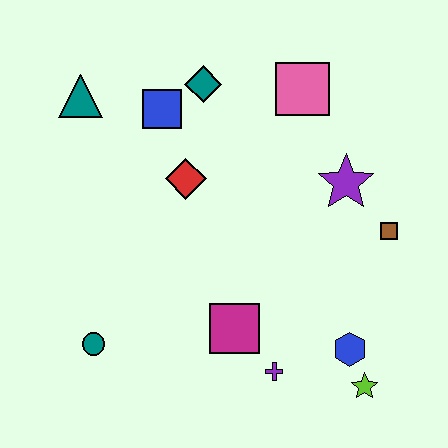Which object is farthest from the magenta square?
The teal triangle is farthest from the magenta square.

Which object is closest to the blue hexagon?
The lime star is closest to the blue hexagon.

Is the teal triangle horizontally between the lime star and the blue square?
No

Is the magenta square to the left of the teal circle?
No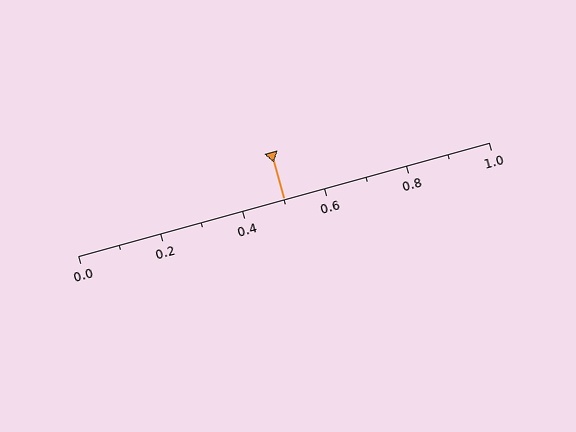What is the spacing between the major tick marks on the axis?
The major ticks are spaced 0.2 apart.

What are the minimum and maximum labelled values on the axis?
The axis runs from 0.0 to 1.0.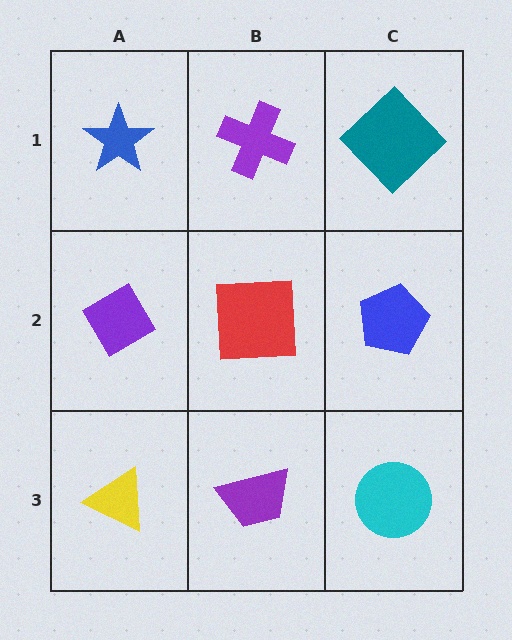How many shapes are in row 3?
3 shapes.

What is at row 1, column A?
A blue star.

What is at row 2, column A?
A purple diamond.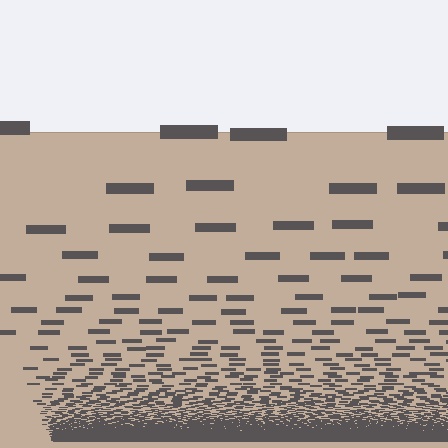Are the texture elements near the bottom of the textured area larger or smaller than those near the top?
Smaller. The gradient is inverted — elements near the bottom are smaller and denser.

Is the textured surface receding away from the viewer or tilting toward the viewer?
The surface appears to tilt toward the viewer. Texture elements get larger and sparser toward the top.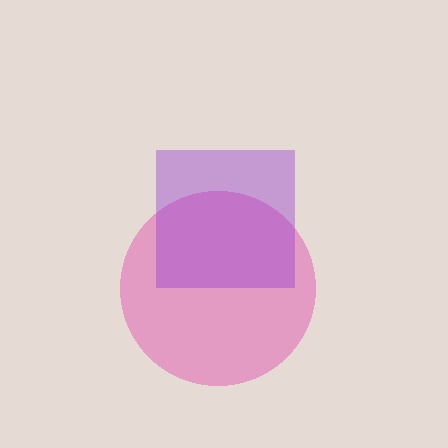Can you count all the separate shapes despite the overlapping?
Yes, there are 2 separate shapes.